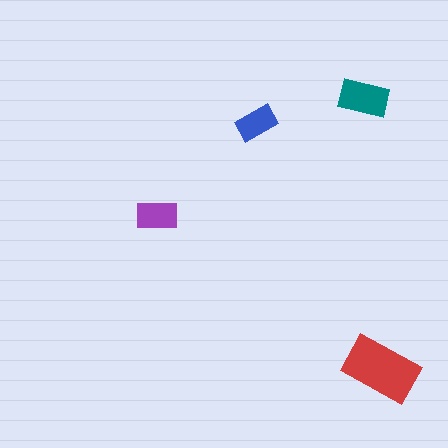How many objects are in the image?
There are 4 objects in the image.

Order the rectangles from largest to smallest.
the red one, the teal one, the purple one, the blue one.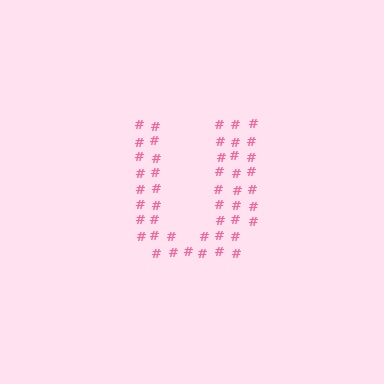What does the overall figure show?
The overall figure shows the letter U.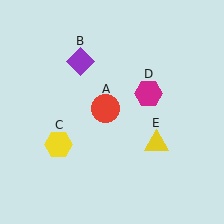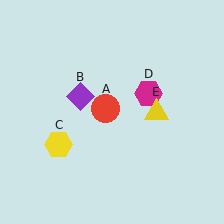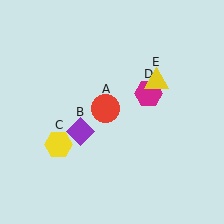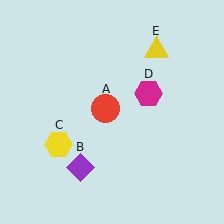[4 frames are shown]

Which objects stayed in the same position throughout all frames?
Red circle (object A) and yellow hexagon (object C) and magenta hexagon (object D) remained stationary.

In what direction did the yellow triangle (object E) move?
The yellow triangle (object E) moved up.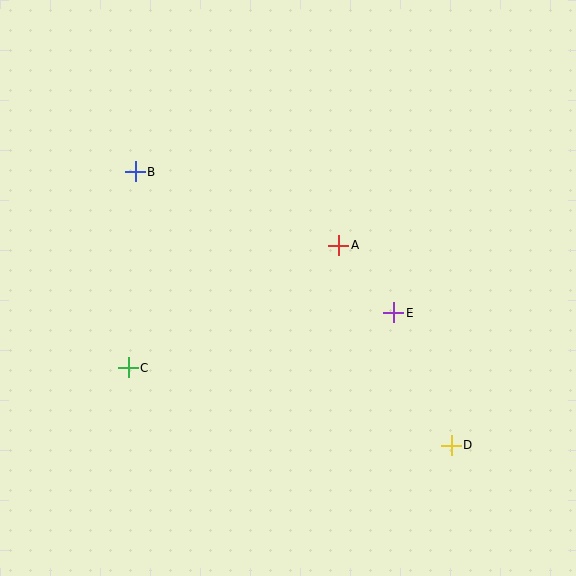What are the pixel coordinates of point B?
Point B is at (135, 172).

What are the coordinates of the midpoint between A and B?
The midpoint between A and B is at (237, 208).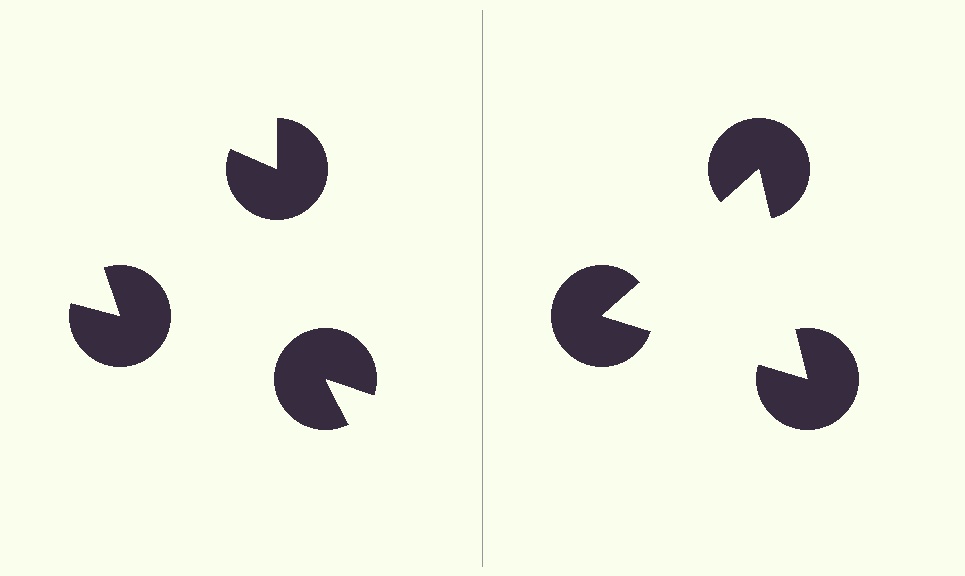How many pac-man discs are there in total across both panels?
6 — 3 on each side.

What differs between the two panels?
The pac-man discs are positioned identically on both sides; only the wedge orientations differ. On the right they align to a triangle; on the left they are misaligned.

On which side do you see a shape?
An illusory triangle appears on the right side. On the left side the wedge cuts are rotated, so no coherent shape forms.